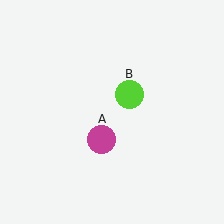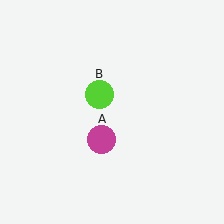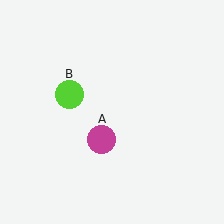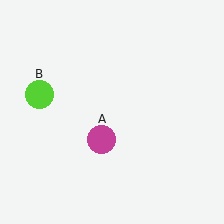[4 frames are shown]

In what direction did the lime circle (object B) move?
The lime circle (object B) moved left.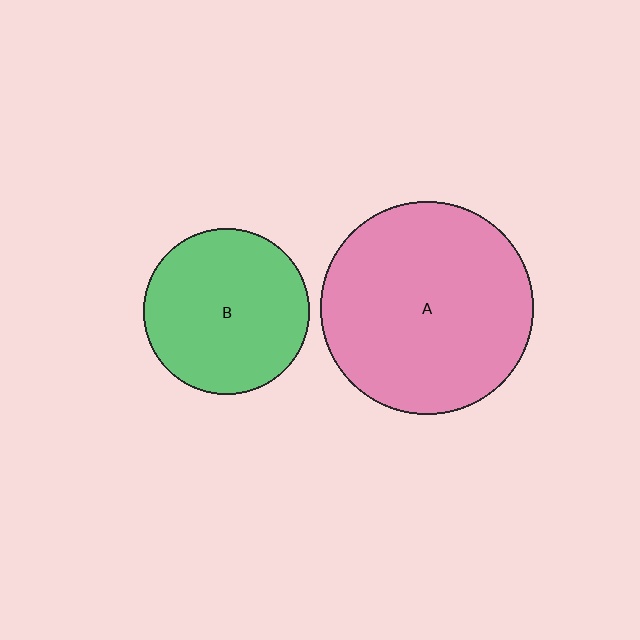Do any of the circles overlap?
No, none of the circles overlap.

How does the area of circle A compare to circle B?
Approximately 1.6 times.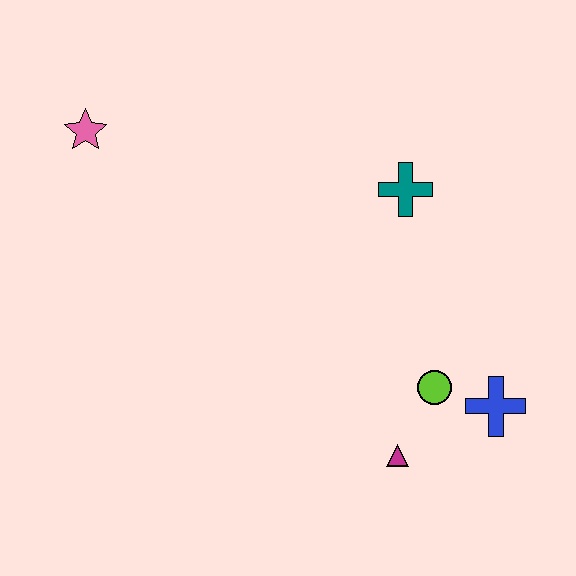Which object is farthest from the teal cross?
The pink star is farthest from the teal cross.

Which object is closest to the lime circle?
The blue cross is closest to the lime circle.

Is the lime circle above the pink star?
No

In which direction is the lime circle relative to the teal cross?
The lime circle is below the teal cross.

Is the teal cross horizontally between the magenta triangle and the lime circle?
Yes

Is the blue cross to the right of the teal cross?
Yes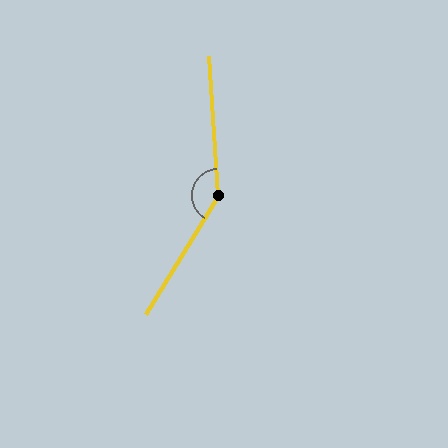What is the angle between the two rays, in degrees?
Approximately 145 degrees.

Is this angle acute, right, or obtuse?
It is obtuse.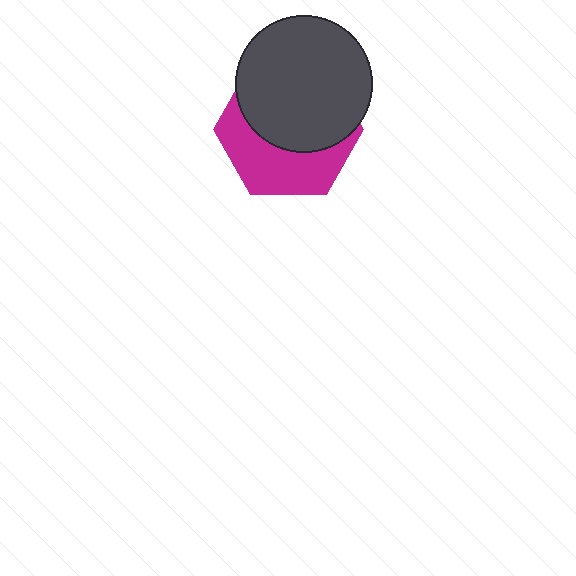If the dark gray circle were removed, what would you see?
You would see the complete magenta hexagon.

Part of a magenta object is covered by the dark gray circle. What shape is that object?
It is a hexagon.